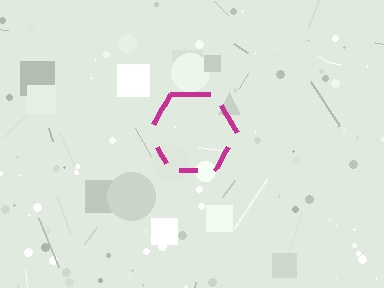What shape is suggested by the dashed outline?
The dashed outline suggests a hexagon.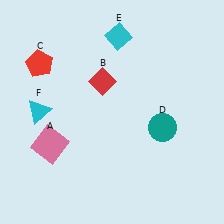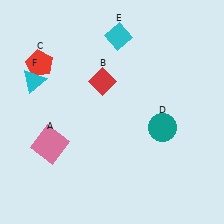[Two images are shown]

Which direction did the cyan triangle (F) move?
The cyan triangle (F) moved up.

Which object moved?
The cyan triangle (F) moved up.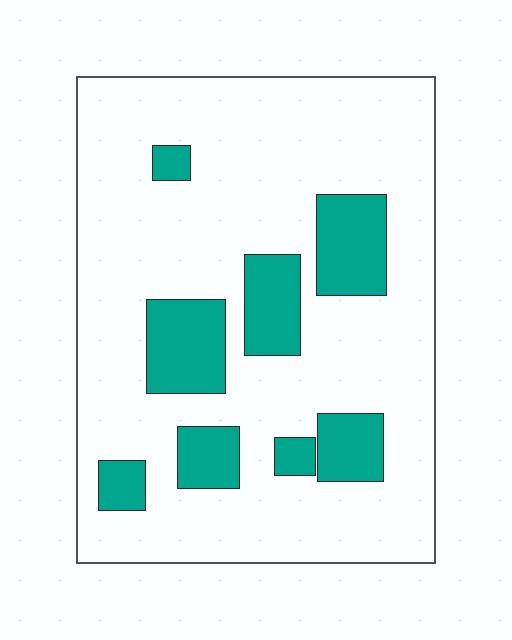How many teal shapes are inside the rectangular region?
8.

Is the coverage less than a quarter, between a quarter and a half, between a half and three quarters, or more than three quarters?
Less than a quarter.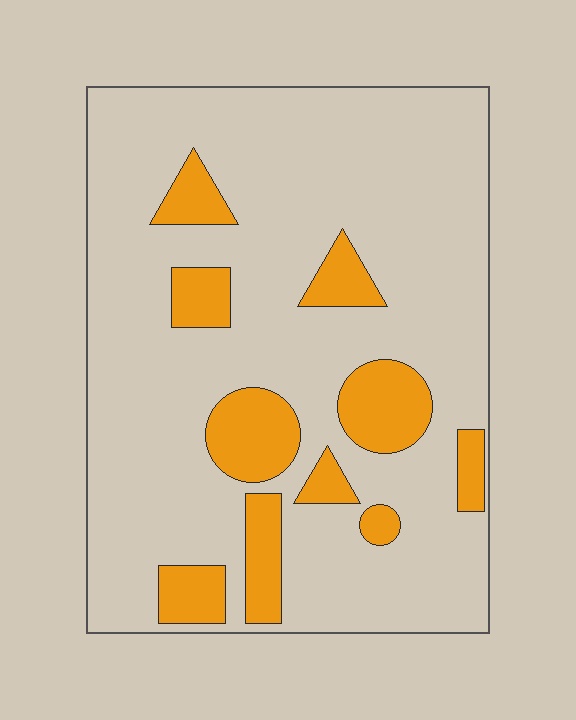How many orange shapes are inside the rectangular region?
10.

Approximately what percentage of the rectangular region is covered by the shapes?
Approximately 20%.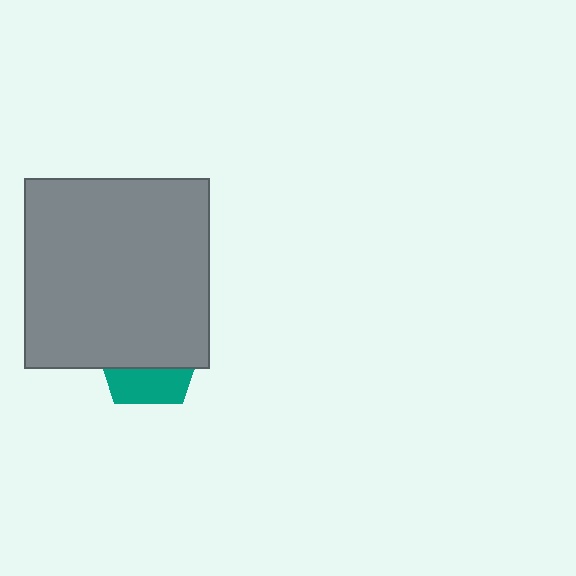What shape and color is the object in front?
The object in front is a gray rectangle.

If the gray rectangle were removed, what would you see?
You would see the complete teal pentagon.